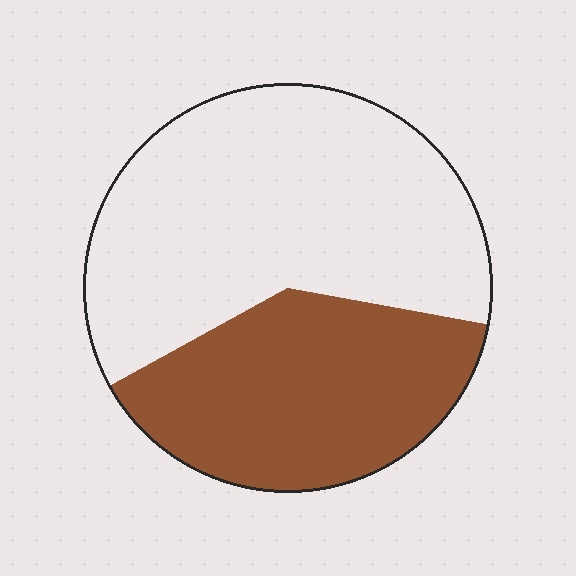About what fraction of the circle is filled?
About two fifths (2/5).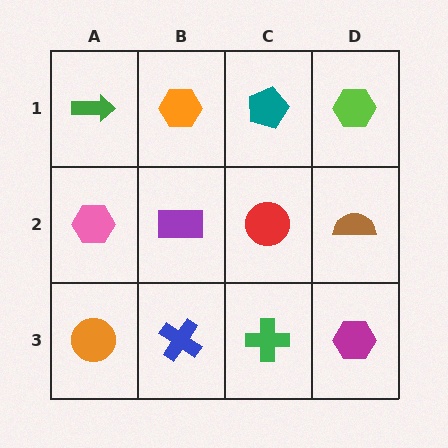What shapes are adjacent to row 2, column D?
A lime hexagon (row 1, column D), a magenta hexagon (row 3, column D), a red circle (row 2, column C).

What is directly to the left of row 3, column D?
A green cross.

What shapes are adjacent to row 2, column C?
A teal pentagon (row 1, column C), a green cross (row 3, column C), a purple rectangle (row 2, column B), a brown semicircle (row 2, column D).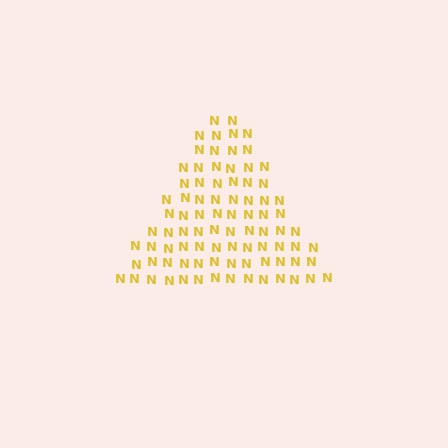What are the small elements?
The small elements are letter N's.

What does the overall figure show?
The overall figure shows a triangle.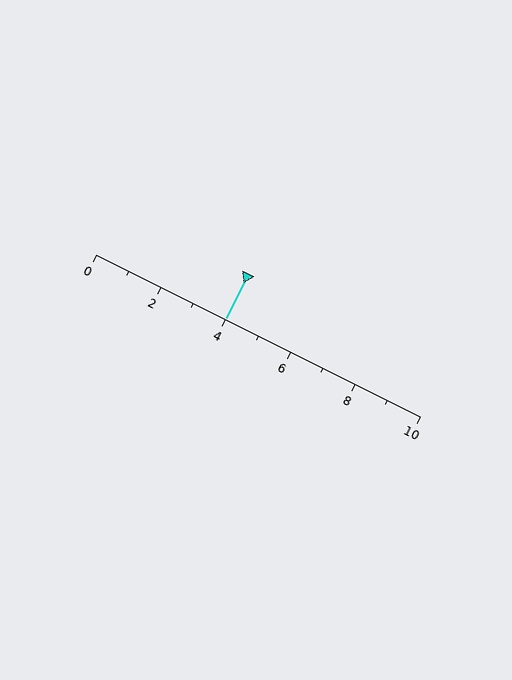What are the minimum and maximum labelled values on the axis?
The axis runs from 0 to 10.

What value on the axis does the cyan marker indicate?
The marker indicates approximately 4.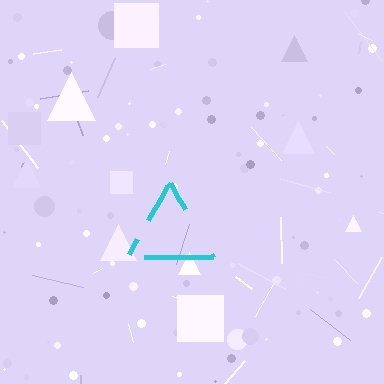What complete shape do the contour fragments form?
The contour fragments form a triangle.